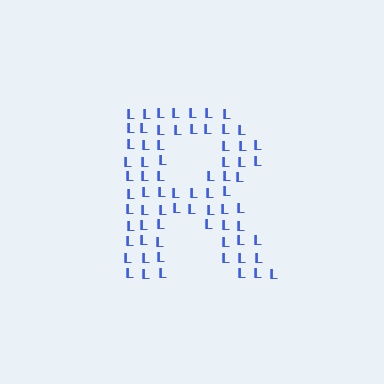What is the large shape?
The large shape is the letter R.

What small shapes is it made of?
It is made of small letter L's.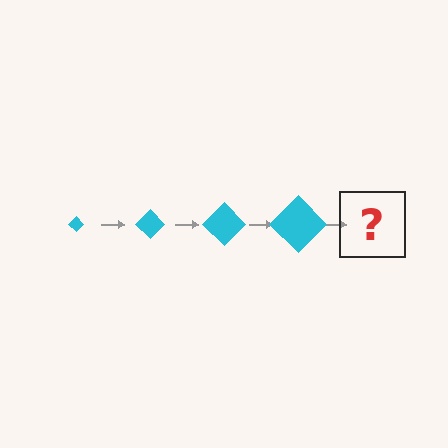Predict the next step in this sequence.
The next step is a cyan diamond, larger than the previous one.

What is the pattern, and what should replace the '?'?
The pattern is that the diamond gets progressively larger each step. The '?' should be a cyan diamond, larger than the previous one.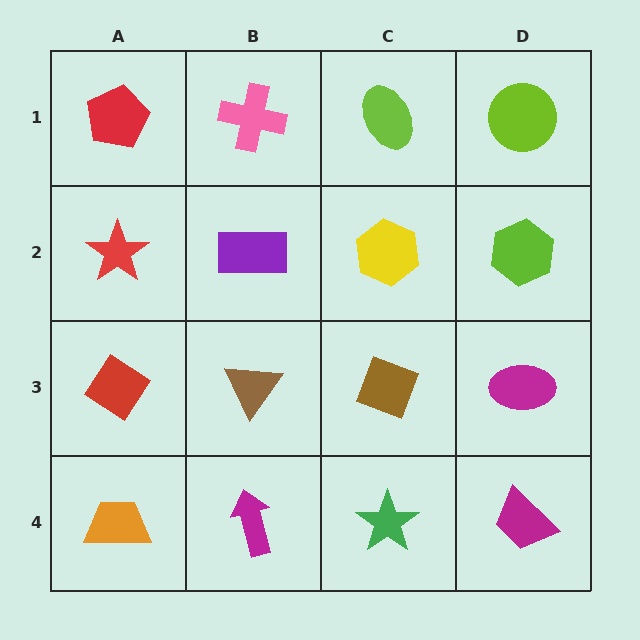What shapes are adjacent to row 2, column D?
A lime circle (row 1, column D), a magenta ellipse (row 3, column D), a yellow hexagon (row 2, column C).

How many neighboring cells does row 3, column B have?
4.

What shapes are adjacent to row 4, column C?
A brown diamond (row 3, column C), a magenta arrow (row 4, column B), a magenta trapezoid (row 4, column D).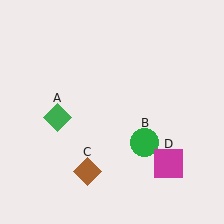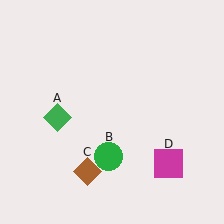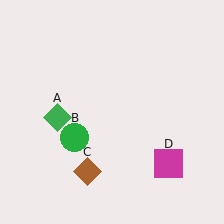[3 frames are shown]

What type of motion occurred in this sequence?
The green circle (object B) rotated clockwise around the center of the scene.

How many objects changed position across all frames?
1 object changed position: green circle (object B).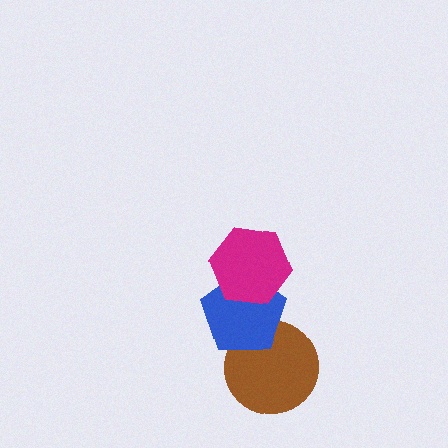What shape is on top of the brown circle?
The blue pentagon is on top of the brown circle.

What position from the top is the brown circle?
The brown circle is 3rd from the top.